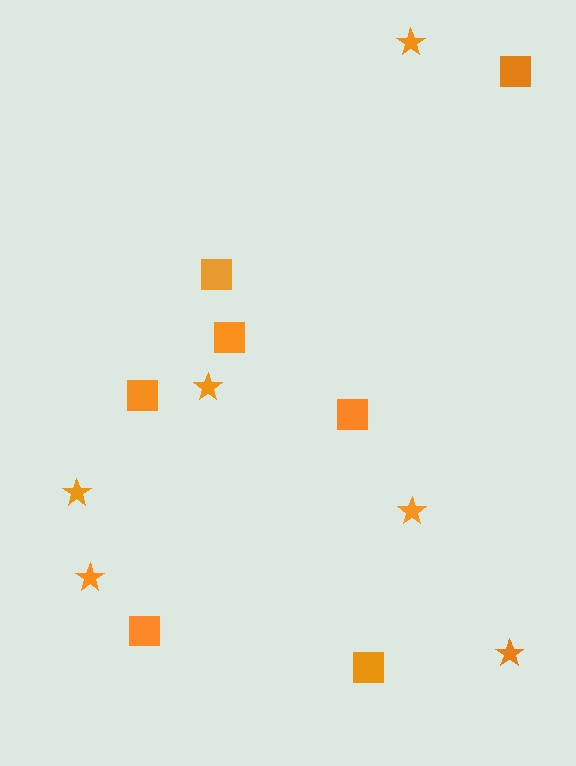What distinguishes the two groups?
There are 2 groups: one group of squares (7) and one group of stars (6).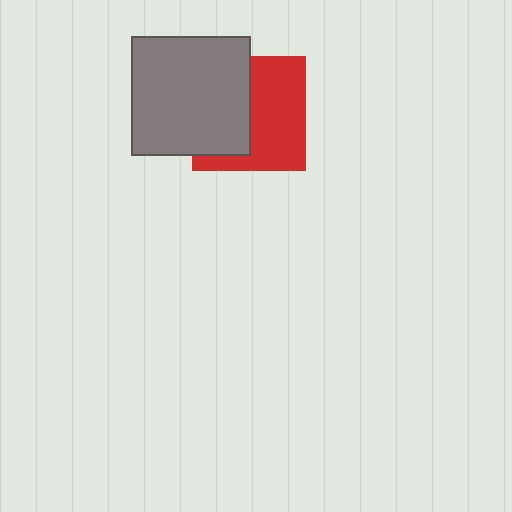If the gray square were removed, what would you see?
You would see the complete red square.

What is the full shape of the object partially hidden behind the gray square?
The partially hidden object is a red square.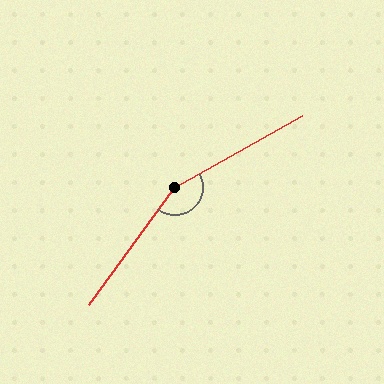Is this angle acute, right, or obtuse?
It is obtuse.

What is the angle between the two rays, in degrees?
Approximately 156 degrees.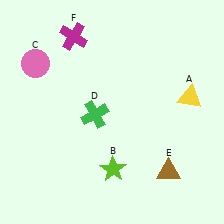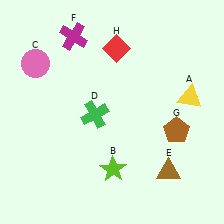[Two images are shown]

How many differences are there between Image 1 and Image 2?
There are 2 differences between the two images.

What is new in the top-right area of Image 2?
A red diamond (H) was added in the top-right area of Image 2.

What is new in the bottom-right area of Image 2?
A brown pentagon (G) was added in the bottom-right area of Image 2.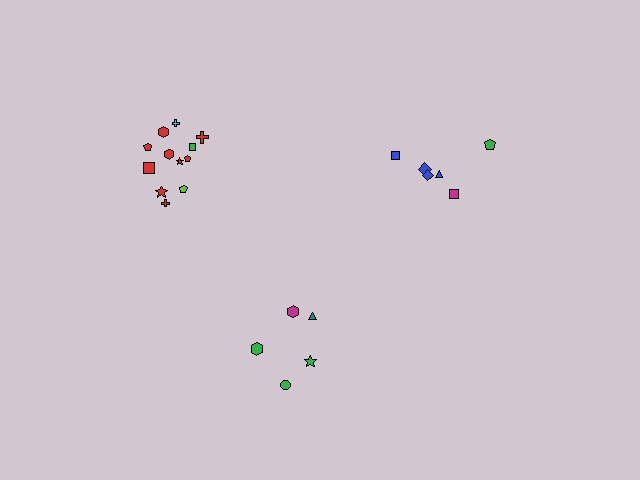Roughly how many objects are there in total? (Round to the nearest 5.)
Roughly 25 objects in total.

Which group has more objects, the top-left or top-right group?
The top-left group.